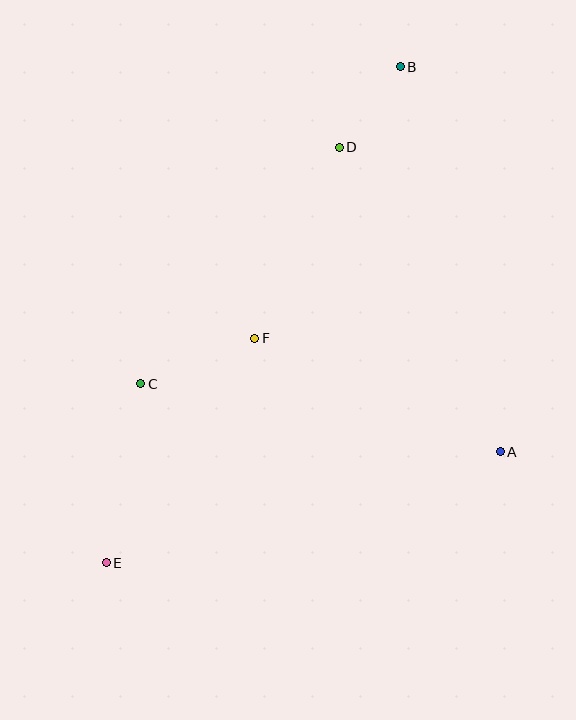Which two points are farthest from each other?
Points B and E are farthest from each other.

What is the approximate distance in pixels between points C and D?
The distance between C and D is approximately 309 pixels.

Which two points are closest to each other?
Points B and D are closest to each other.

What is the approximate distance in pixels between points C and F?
The distance between C and F is approximately 123 pixels.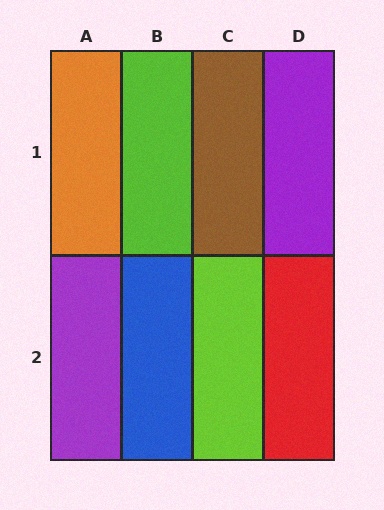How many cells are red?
1 cell is red.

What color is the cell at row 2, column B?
Blue.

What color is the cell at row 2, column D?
Red.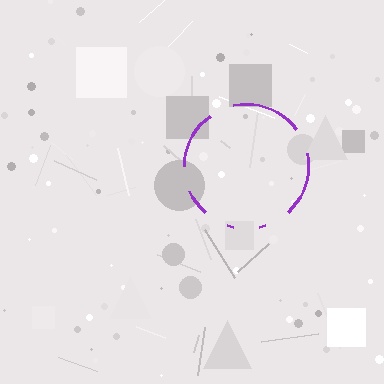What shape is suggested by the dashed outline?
The dashed outline suggests a circle.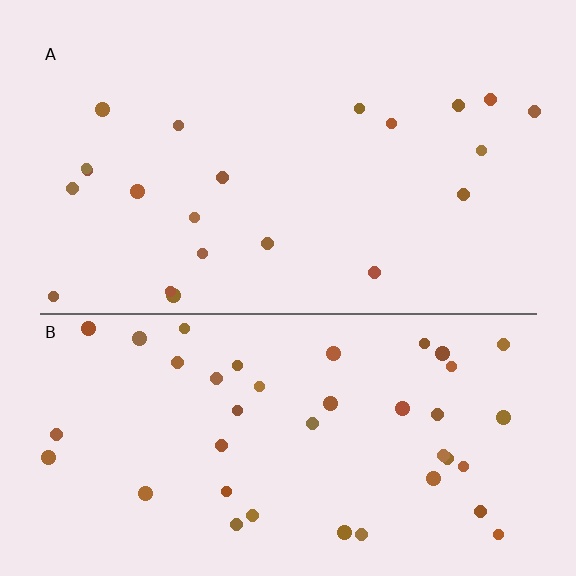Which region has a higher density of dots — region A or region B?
B (the bottom).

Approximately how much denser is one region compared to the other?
Approximately 1.9× — region B over region A.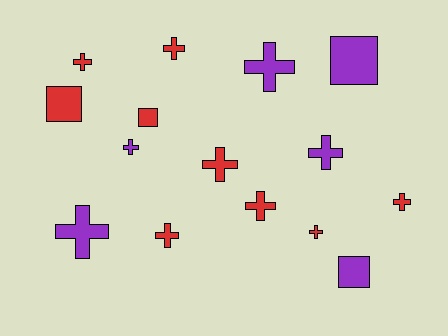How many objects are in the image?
There are 15 objects.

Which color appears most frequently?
Red, with 9 objects.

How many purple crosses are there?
There are 4 purple crosses.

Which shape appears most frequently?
Cross, with 11 objects.